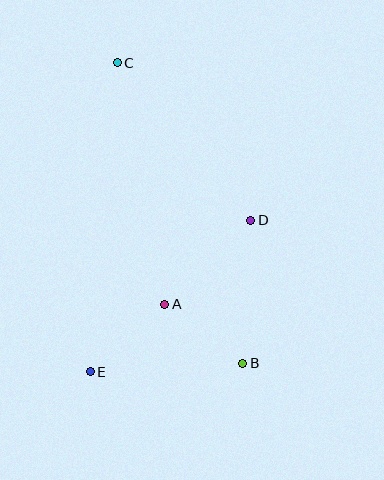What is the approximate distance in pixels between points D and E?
The distance between D and E is approximately 221 pixels.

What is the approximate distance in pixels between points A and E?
The distance between A and E is approximately 101 pixels.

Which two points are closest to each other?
Points A and B are closest to each other.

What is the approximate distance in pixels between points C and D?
The distance between C and D is approximately 206 pixels.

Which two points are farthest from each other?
Points B and C are farthest from each other.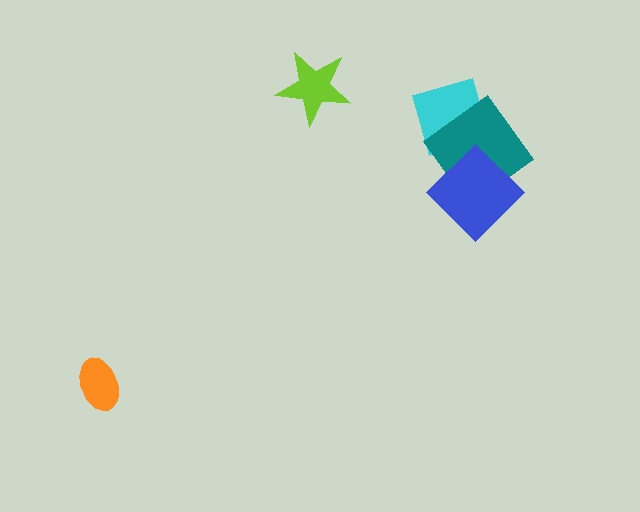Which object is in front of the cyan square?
The teal diamond is in front of the cyan square.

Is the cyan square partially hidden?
Yes, it is partially covered by another shape.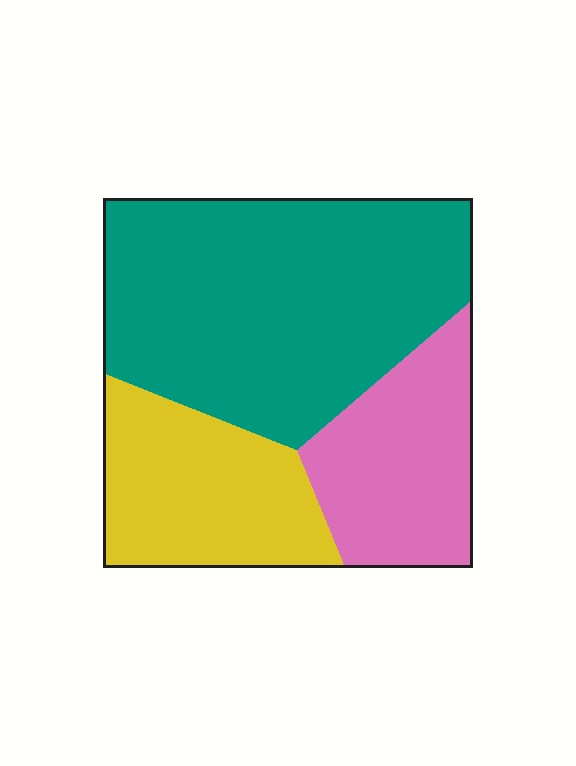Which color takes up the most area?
Teal, at roughly 55%.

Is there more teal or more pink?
Teal.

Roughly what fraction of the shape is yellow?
Yellow covers roughly 25% of the shape.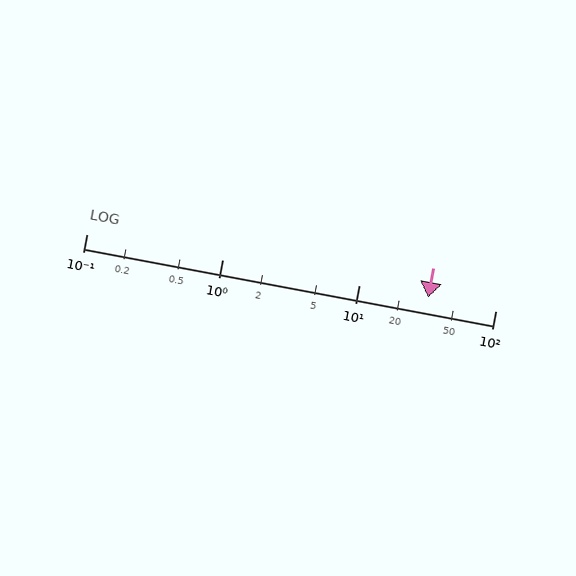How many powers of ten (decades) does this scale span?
The scale spans 3 decades, from 0.1 to 100.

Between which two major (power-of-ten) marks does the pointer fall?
The pointer is between 10 and 100.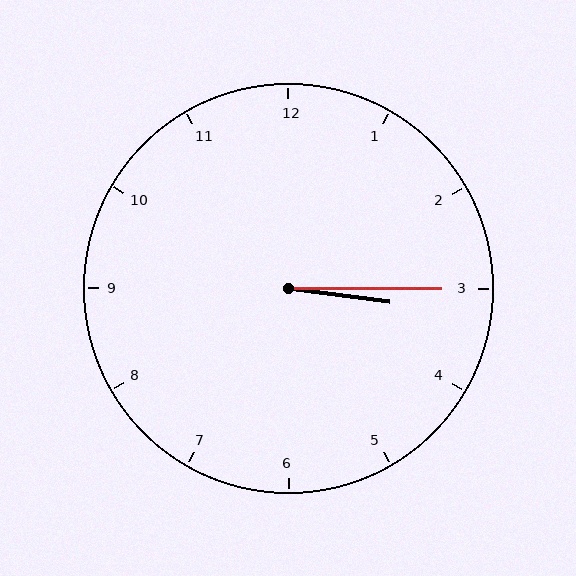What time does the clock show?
3:15.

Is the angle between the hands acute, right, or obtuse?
It is acute.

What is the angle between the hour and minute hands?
Approximately 8 degrees.